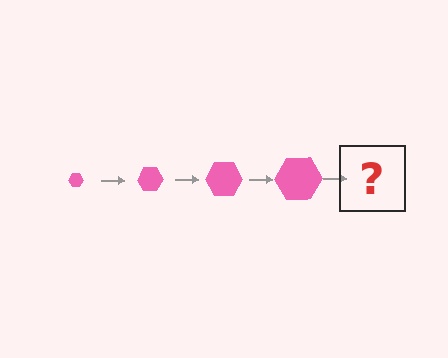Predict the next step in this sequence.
The next step is a pink hexagon, larger than the previous one.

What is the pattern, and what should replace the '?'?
The pattern is that the hexagon gets progressively larger each step. The '?' should be a pink hexagon, larger than the previous one.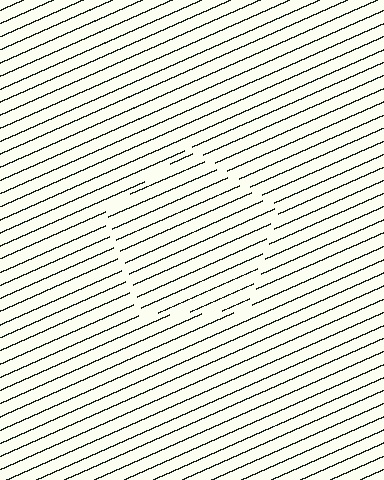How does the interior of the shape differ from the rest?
The interior of the shape contains the same grating, shifted by half a period — the contour is defined by the phase discontinuity where line-ends from the inner and outer gratings abut.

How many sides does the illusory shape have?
5 sides — the line-ends trace a pentagon.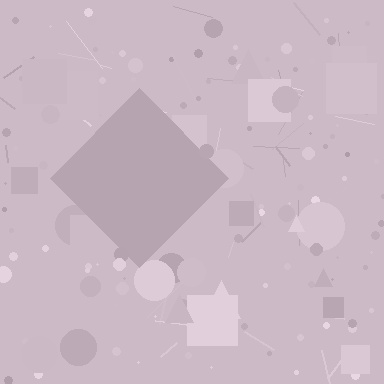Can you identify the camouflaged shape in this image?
The camouflaged shape is a diamond.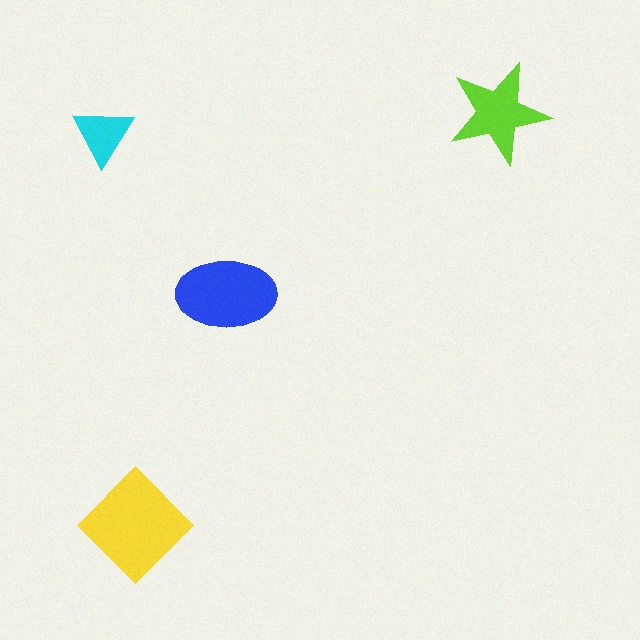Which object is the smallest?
The cyan triangle.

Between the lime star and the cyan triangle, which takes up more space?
The lime star.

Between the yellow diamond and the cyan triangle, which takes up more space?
The yellow diamond.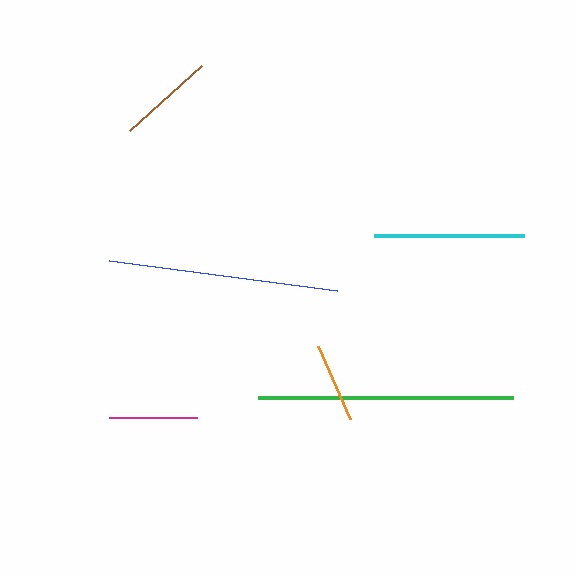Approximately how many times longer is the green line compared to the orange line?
The green line is approximately 3.2 times the length of the orange line.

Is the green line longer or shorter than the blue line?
The green line is longer than the blue line.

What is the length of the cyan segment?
The cyan segment is approximately 150 pixels long.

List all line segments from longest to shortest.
From longest to shortest: green, blue, cyan, brown, magenta, orange.